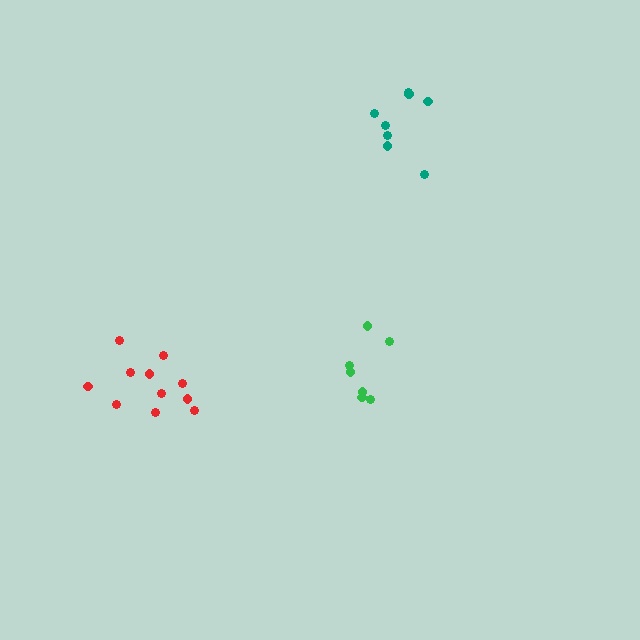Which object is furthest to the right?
The teal cluster is rightmost.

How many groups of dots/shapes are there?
There are 3 groups.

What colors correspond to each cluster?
The clusters are colored: teal, red, green.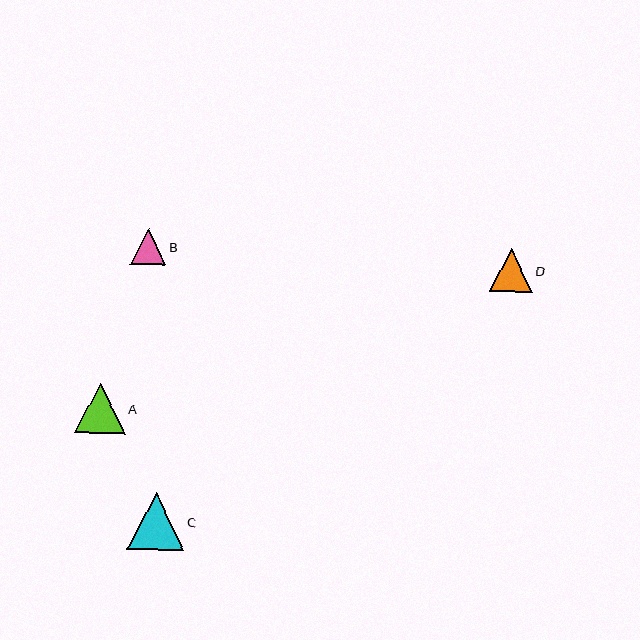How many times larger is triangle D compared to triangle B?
Triangle D is approximately 1.2 times the size of triangle B.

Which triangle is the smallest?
Triangle B is the smallest with a size of approximately 36 pixels.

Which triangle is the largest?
Triangle C is the largest with a size of approximately 57 pixels.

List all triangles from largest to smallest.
From largest to smallest: C, A, D, B.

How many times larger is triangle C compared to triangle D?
Triangle C is approximately 1.3 times the size of triangle D.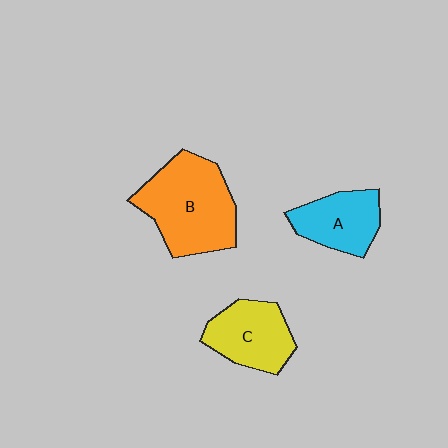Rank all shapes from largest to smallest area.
From largest to smallest: B (orange), C (yellow), A (cyan).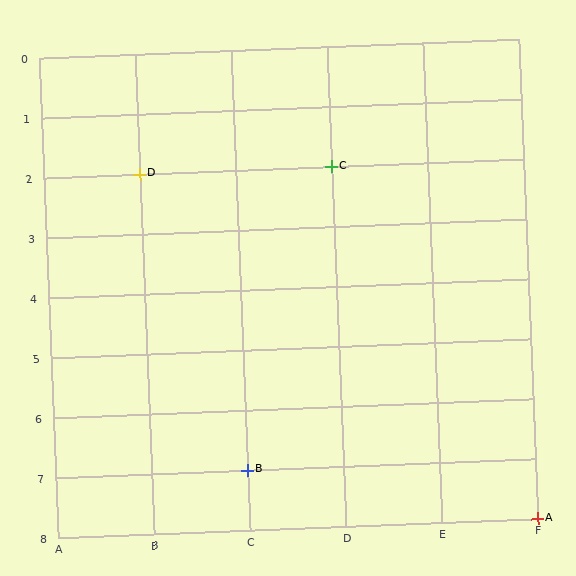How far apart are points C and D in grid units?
Points C and D are 2 columns apart.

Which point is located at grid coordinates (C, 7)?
Point B is at (C, 7).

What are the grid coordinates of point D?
Point D is at grid coordinates (B, 2).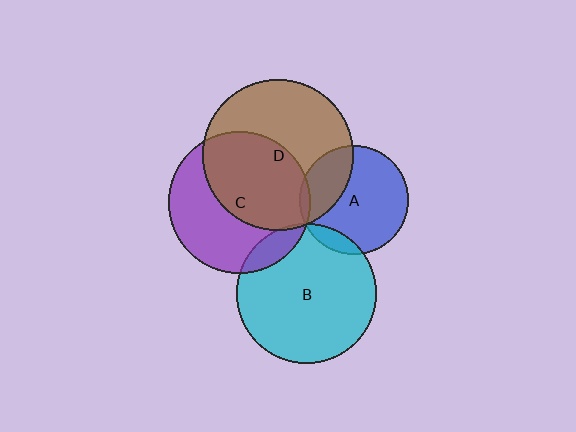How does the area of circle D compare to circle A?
Approximately 1.9 times.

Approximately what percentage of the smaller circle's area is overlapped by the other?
Approximately 50%.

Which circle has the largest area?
Circle D (brown).